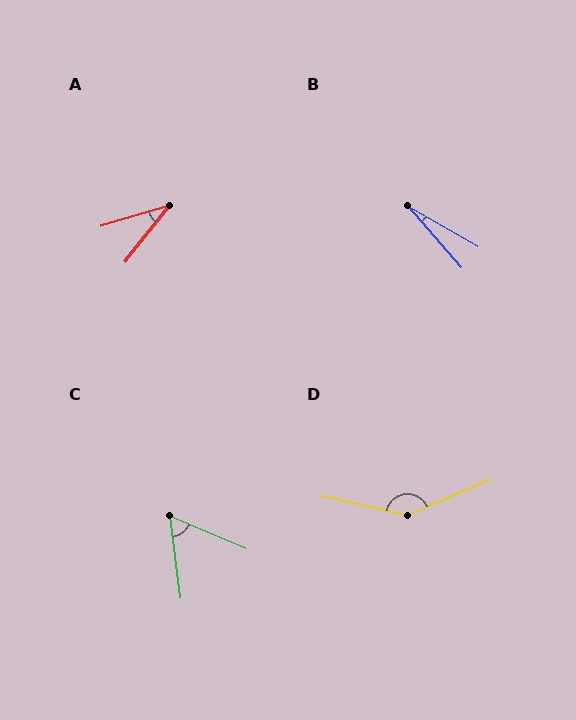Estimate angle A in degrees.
Approximately 35 degrees.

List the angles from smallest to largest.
B (20°), A (35°), C (60°), D (144°).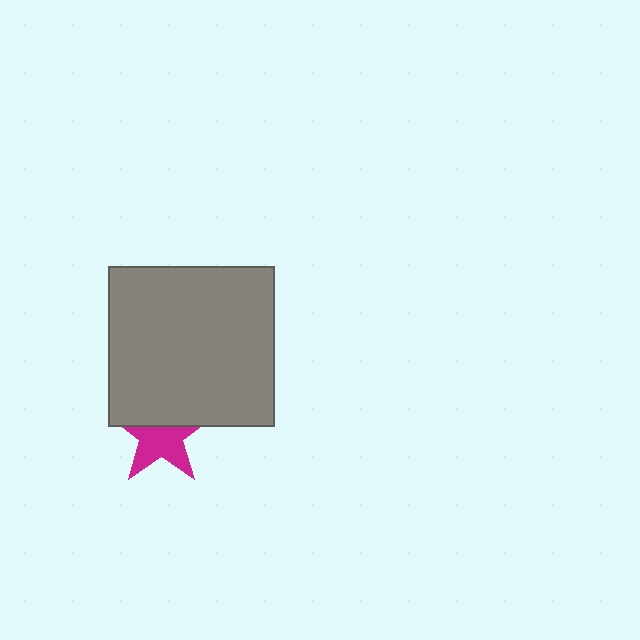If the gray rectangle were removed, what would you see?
You would see the complete magenta star.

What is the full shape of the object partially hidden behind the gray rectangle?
The partially hidden object is a magenta star.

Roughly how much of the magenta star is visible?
About half of it is visible (roughly 57%).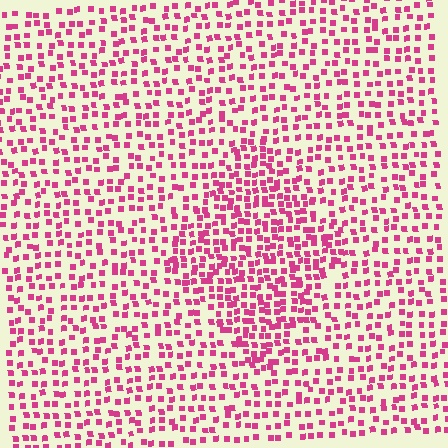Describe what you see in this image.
The image contains small magenta elements arranged at two different densities. A diamond-shaped region is visible where the elements are more densely packed than the surrounding area.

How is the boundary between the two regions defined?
The boundary is defined by a change in element density (approximately 1.7x ratio). All elements are the same color, size, and shape.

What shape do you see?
I see a diamond.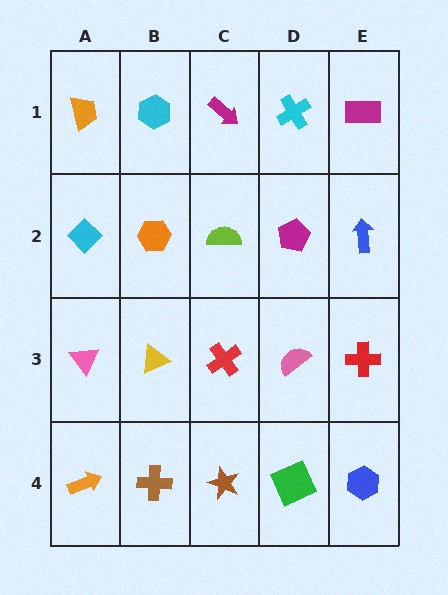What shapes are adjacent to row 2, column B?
A cyan hexagon (row 1, column B), a yellow triangle (row 3, column B), a cyan diamond (row 2, column A), a lime semicircle (row 2, column C).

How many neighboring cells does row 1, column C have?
3.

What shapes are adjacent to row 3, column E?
A blue arrow (row 2, column E), a blue hexagon (row 4, column E), a pink semicircle (row 3, column D).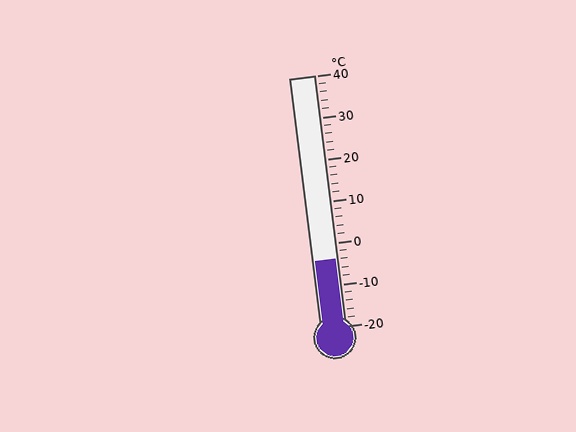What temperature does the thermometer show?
The thermometer shows approximately -4°C.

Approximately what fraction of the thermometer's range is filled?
The thermometer is filled to approximately 25% of its range.